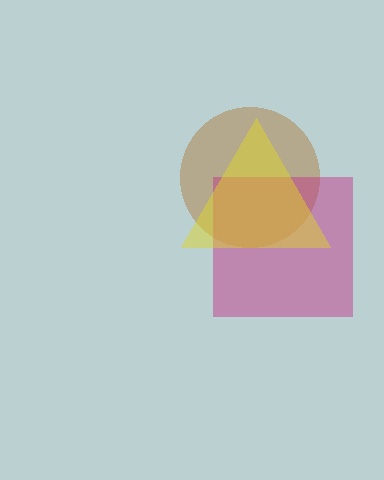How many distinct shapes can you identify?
There are 3 distinct shapes: a brown circle, a magenta square, a yellow triangle.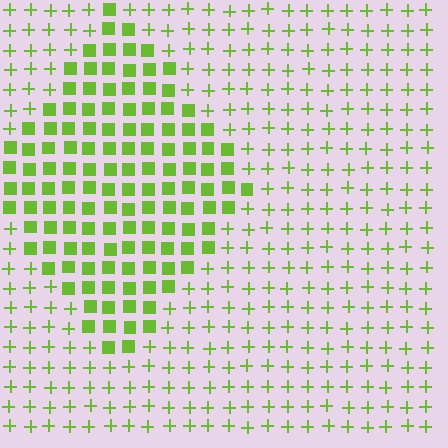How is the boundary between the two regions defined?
The boundary is defined by a change in element shape: squares inside vs. plus signs outside. All elements share the same color and spacing.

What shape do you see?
I see a diamond.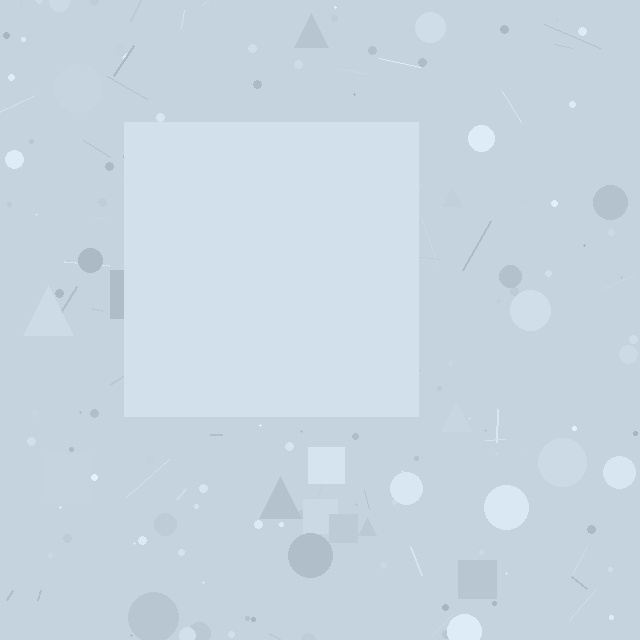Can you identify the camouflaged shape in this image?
The camouflaged shape is a square.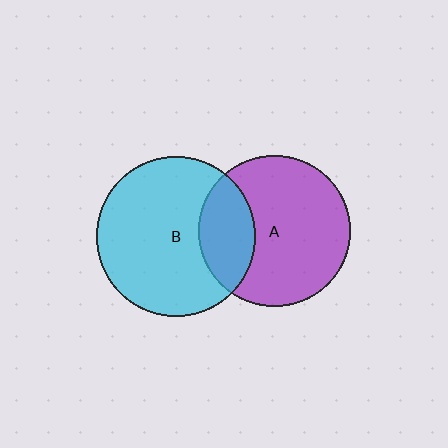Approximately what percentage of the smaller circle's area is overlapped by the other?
Approximately 25%.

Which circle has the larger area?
Circle B (cyan).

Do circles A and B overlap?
Yes.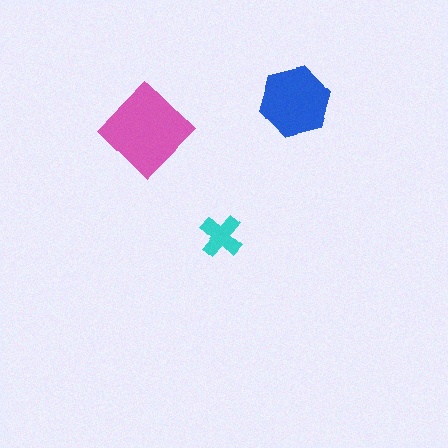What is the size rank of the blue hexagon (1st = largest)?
2nd.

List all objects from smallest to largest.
The cyan cross, the blue hexagon, the pink diamond.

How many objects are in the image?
There are 3 objects in the image.